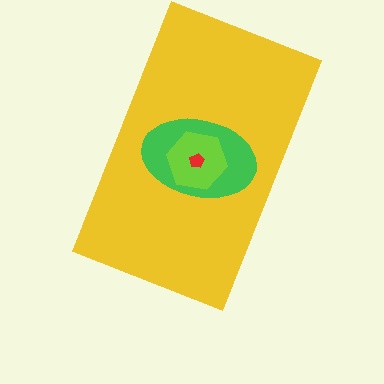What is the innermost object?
The red pentagon.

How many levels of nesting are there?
4.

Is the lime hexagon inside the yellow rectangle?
Yes.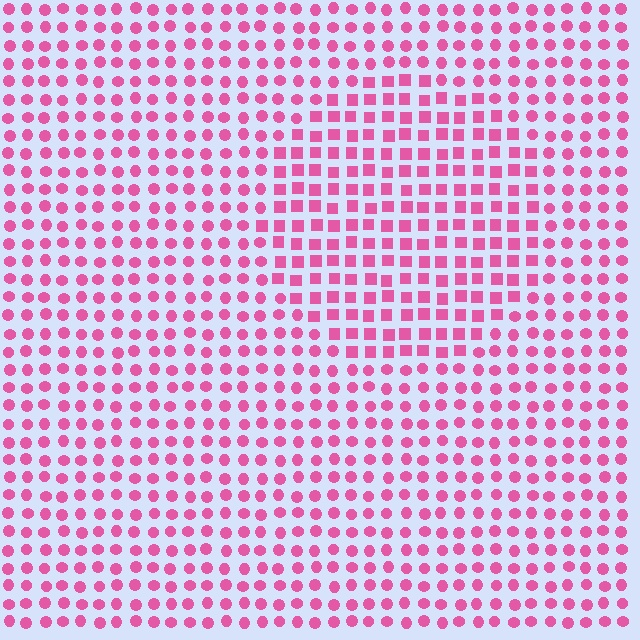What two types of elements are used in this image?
The image uses squares inside the circle region and circles outside it.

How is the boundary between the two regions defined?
The boundary is defined by a change in element shape: squares inside vs. circles outside. All elements share the same color and spacing.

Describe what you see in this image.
The image is filled with small pink elements arranged in a uniform grid. A circle-shaped region contains squares, while the surrounding area contains circles. The boundary is defined purely by the change in element shape.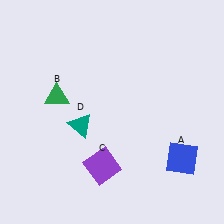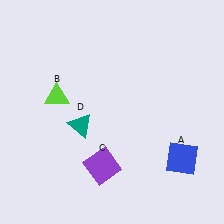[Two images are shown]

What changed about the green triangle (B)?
In Image 1, B is green. In Image 2, it changed to lime.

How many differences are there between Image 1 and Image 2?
There is 1 difference between the two images.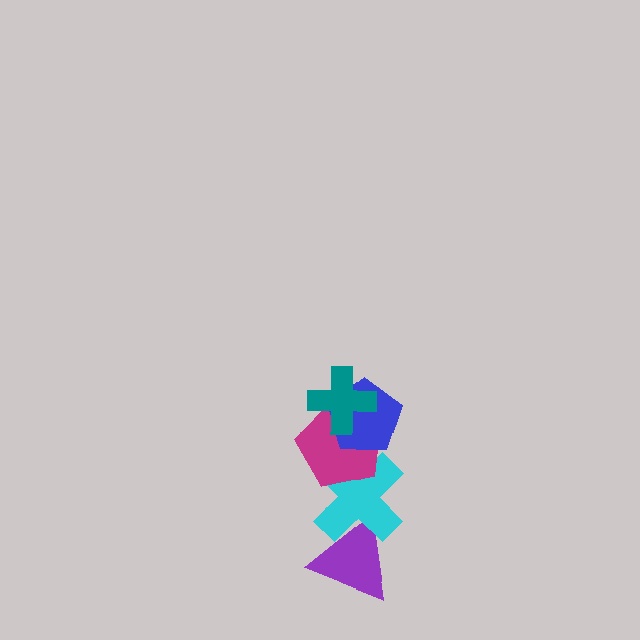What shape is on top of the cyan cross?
The magenta pentagon is on top of the cyan cross.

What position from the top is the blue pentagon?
The blue pentagon is 2nd from the top.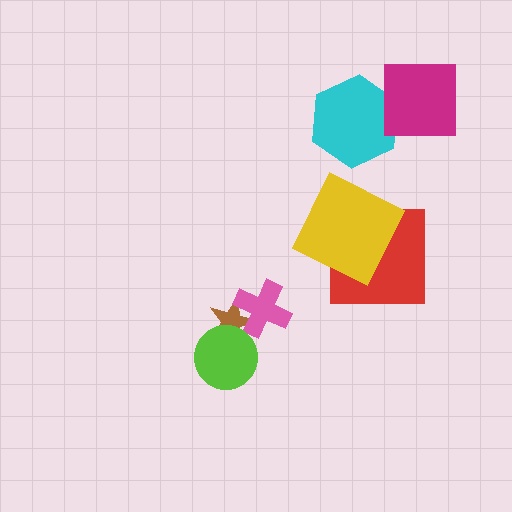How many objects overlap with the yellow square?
1 object overlaps with the yellow square.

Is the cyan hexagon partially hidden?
Yes, it is partially covered by another shape.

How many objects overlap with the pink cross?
1 object overlaps with the pink cross.